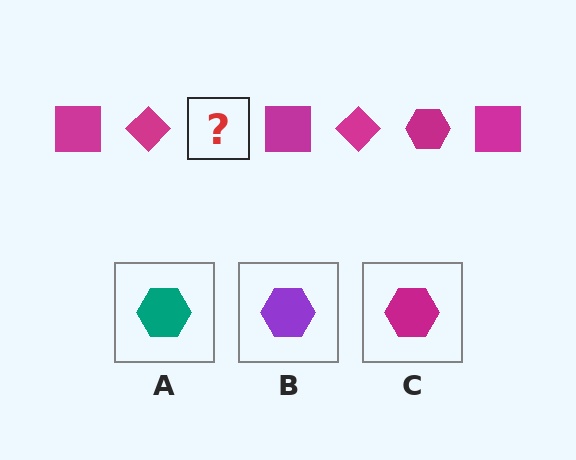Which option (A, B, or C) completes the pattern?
C.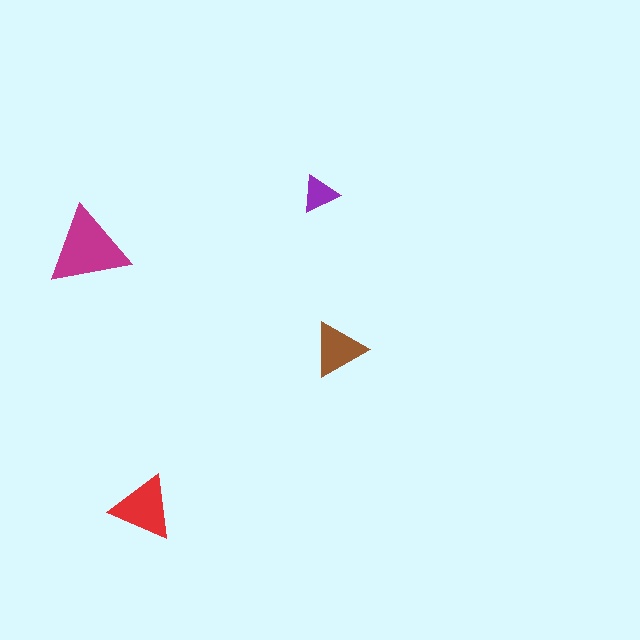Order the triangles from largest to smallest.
the magenta one, the red one, the brown one, the purple one.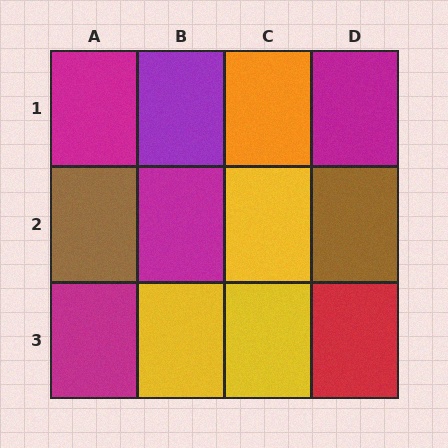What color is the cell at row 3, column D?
Red.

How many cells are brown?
2 cells are brown.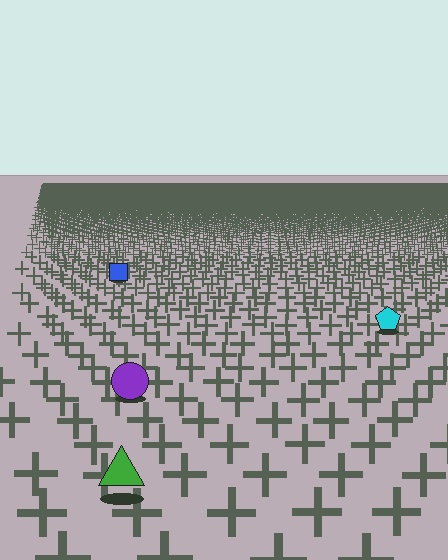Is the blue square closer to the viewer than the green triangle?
No. The green triangle is closer — you can tell from the texture gradient: the ground texture is coarser near it.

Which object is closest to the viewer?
The green triangle is closest. The texture marks near it are larger and more spread out.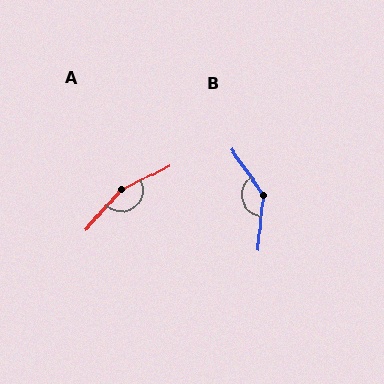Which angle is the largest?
A, at approximately 158 degrees.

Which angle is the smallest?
B, at approximately 139 degrees.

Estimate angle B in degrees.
Approximately 139 degrees.